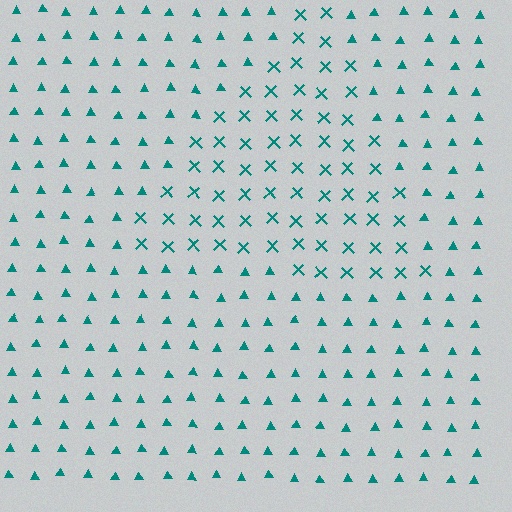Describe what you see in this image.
The image is filled with small teal elements arranged in a uniform grid. A triangle-shaped region contains X marks, while the surrounding area contains triangles. The boundary is defined purely by the change in element shape.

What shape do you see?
I see a triangle.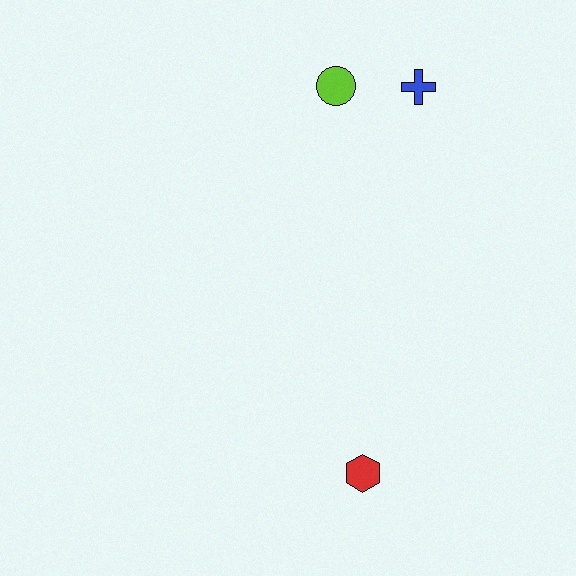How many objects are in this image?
There are 3 objects.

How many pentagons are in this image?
There are no pentagons.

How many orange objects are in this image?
There are no orange objects.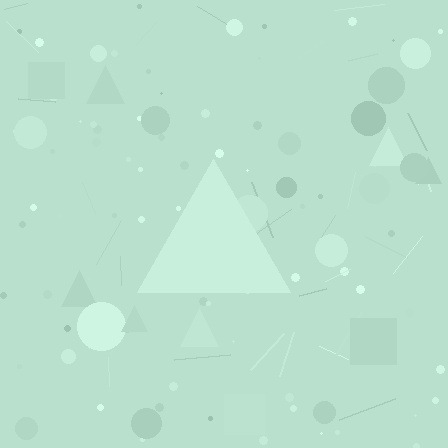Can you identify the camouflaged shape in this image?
The camouflaged shape is a triangle.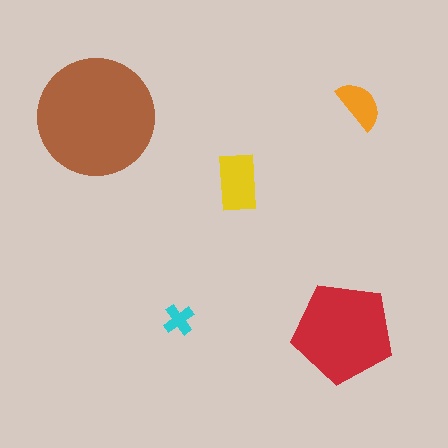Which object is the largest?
The brown circle.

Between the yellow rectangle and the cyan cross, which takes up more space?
The yellow rectangle.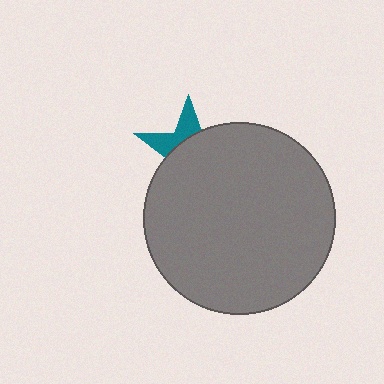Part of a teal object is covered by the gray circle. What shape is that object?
It is a star.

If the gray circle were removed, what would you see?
You would see the complete teal star.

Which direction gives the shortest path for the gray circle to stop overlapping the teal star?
Moving down gives the shortest separation.